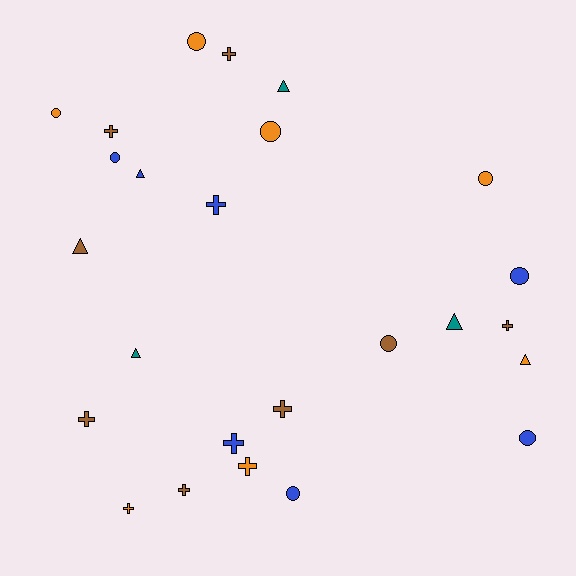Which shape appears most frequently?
Cross, with 10 objects.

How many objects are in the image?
There are 25 objects.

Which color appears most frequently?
Brown, with 8 objects.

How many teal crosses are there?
There are no teal crosses.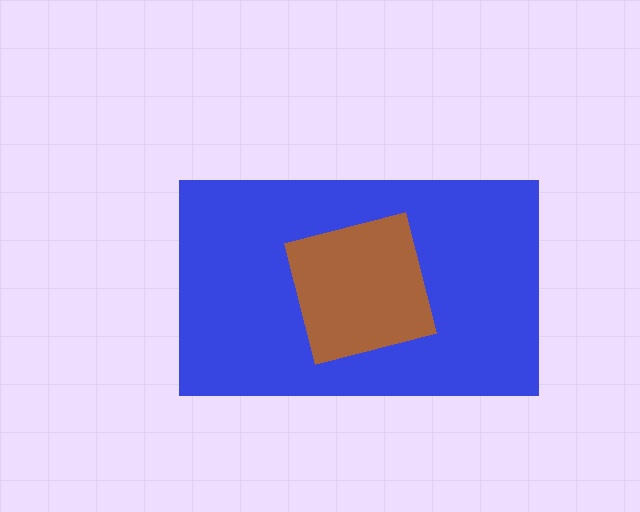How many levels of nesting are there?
2.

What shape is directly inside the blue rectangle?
The brown square.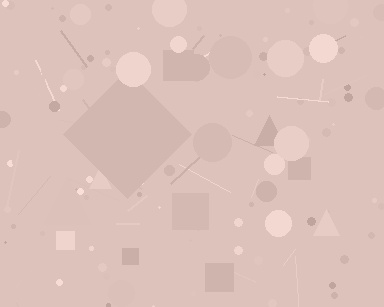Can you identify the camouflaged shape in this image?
The camouflaged shape is a diamond.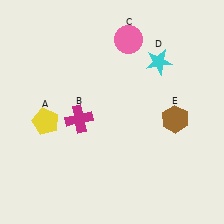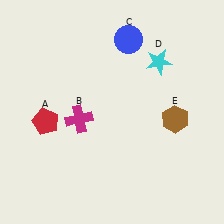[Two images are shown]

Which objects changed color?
A changed from yellow to red. C changed from pink to blue.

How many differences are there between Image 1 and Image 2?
There are 2 differences between the two images.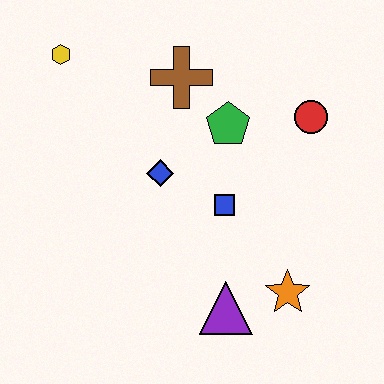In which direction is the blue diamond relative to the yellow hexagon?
The blue diamond is below the yellow hexagon.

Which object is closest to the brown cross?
The green pentagon is closest to the brown cross.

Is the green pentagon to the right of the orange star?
No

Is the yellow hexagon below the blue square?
No